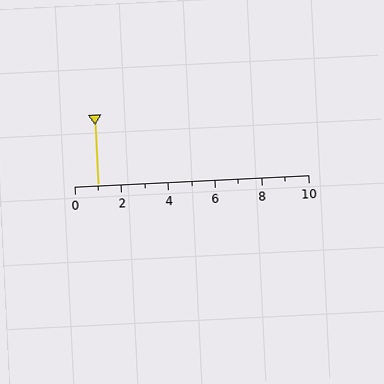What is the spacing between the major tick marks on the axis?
The major ticks are spaced 2 apart.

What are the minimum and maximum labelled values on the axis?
The axis runs from 0 to 10.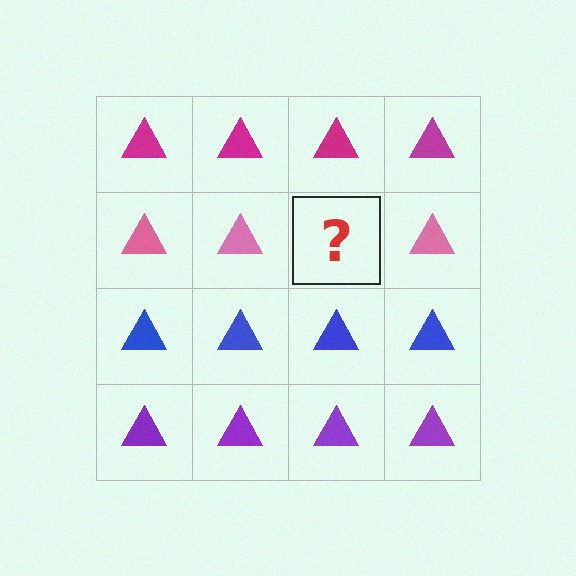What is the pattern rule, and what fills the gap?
The rule is that each row has a consistent color. The gap should be filled with a pink triangle.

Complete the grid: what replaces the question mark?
The question mark should be replaced with a pink triangle.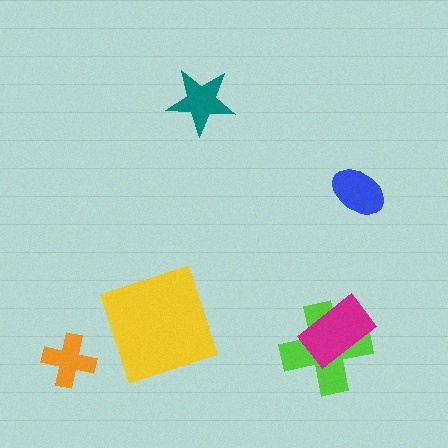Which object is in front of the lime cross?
The magenta rectangle is in front of the lime cross.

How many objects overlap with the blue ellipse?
0 objects overlap with the blue ellipse.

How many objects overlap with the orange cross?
0 objects overlap with the orange cross.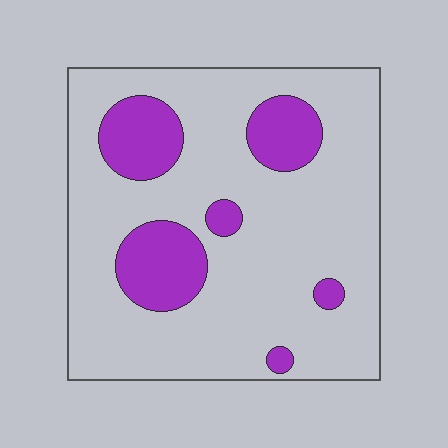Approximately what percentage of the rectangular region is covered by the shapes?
Approximately 20%.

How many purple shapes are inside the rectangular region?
6.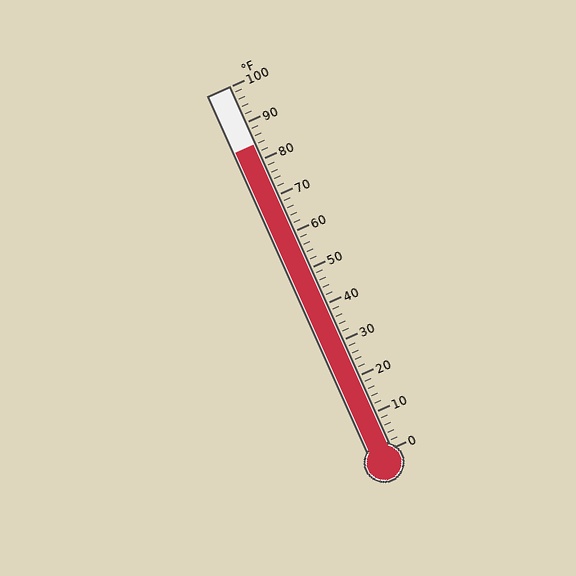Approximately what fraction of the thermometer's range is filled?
The thermometer is filled to approximately 85% of its range.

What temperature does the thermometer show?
The thermometer shows approximately 84°F.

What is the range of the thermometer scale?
The thermometer scale ranges from 0°F to 100°F.